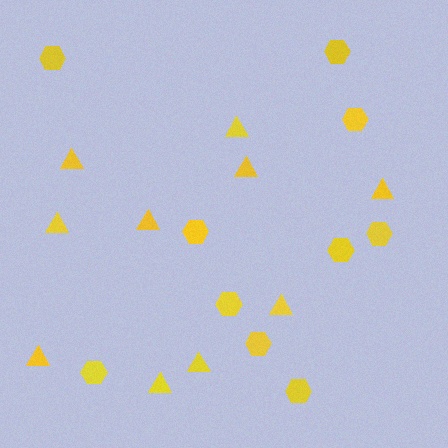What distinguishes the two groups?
There are 2 groups: one group of hexagons (10) and one group of triangles (10).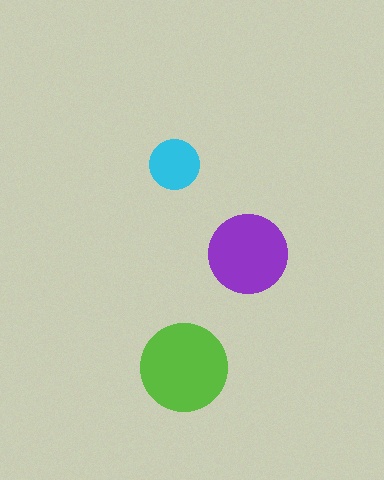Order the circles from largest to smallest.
the lime one, the purple one, the cyan one.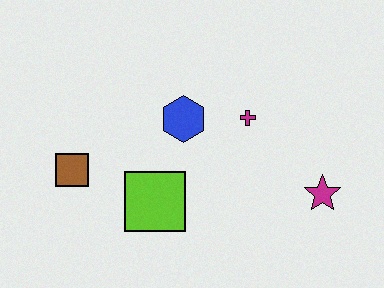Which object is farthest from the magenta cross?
The brown square is farthest from the magenta cross.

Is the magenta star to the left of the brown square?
No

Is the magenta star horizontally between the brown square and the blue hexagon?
No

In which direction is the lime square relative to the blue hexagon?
The lime square is below the blue hexagon.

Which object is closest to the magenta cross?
The blue hexagon is closest to the magenta cross.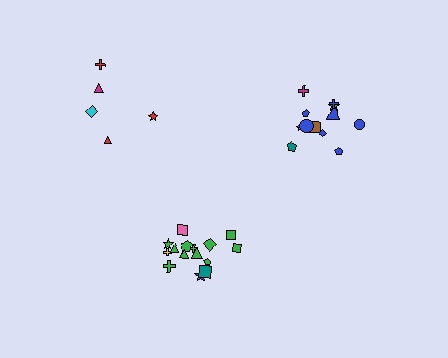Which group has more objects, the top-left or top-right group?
The top-right group.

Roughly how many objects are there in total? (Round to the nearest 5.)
Roughly 30 objects in total.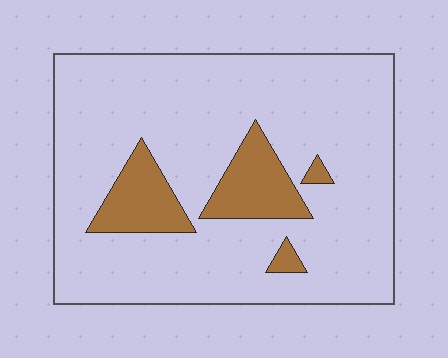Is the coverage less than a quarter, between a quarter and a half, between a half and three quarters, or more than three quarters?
Less than a quarter.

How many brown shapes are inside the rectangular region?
4.